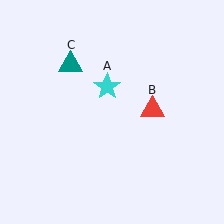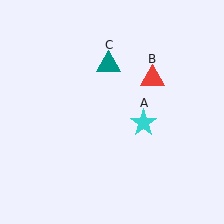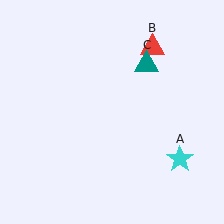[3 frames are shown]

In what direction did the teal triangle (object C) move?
The teal triangle (object C) moved right.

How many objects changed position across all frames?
3 objects changed position: cyan star (object A), red triangle (object B), teal triangle (object C).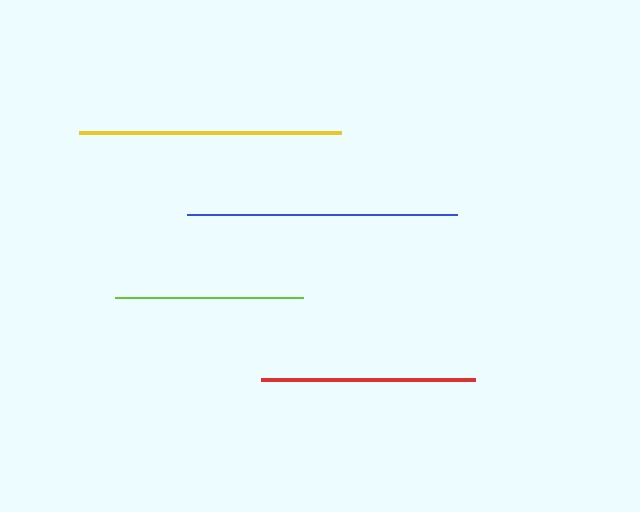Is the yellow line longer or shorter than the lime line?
The yellow line is longer than the lime line.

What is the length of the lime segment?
The lime segment is approximately 188 pixels long.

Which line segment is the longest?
The blue line is the longest at approximately 270 pixels.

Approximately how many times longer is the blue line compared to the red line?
The blue line is approximately 1.3 times the length of the red line.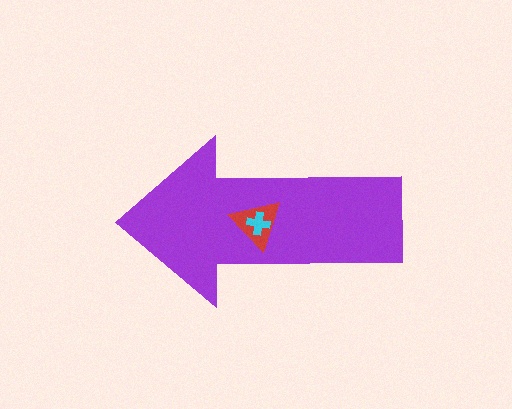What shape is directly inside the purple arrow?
The red triangle.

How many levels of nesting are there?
3.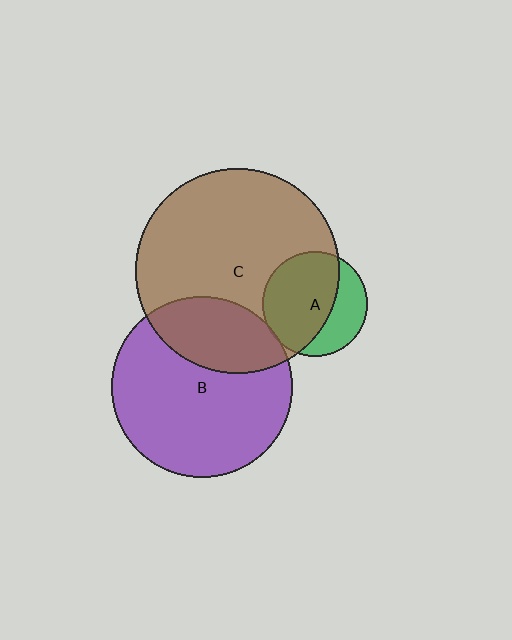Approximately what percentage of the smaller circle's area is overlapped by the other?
Approximately 65%.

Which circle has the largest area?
Circle C (brown).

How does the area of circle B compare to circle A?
Approximately 3.0 times.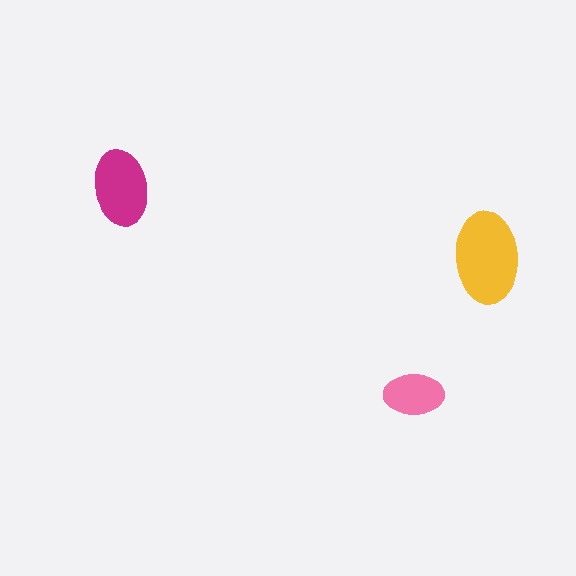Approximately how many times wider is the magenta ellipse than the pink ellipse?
About 1.5 times wider.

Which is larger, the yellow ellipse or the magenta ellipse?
The yellow one.